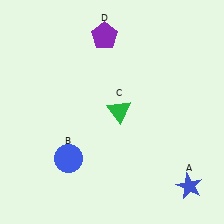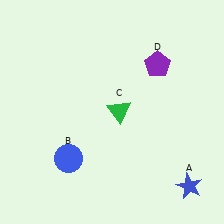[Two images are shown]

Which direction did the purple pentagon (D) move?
The purple pentagon (D) moved right.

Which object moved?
The purple pentagon (D) moved right.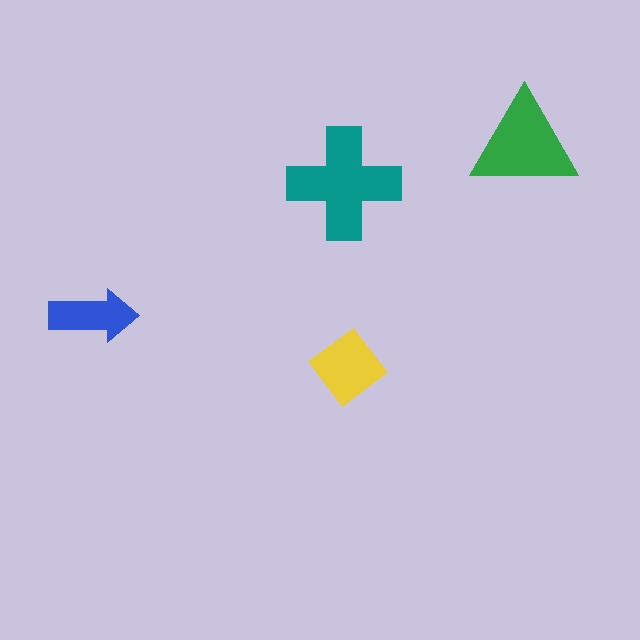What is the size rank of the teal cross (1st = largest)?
1st.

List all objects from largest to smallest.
The teal cross, the green triangle, the yellow diamond, the blue arrow.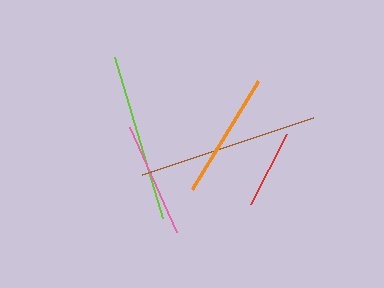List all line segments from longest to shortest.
From longest to shortest: brown, lime, orange, pink, red.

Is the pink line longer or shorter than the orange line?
The orange line is longer than the pink line.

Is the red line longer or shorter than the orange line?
The orange line is longer than the red line.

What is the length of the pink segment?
The pink segment is approximately 115 pixels long.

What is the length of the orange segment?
The orange segment is approximately 127 pixels long.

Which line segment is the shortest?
The red line is the shortest at approximately 79 pixels.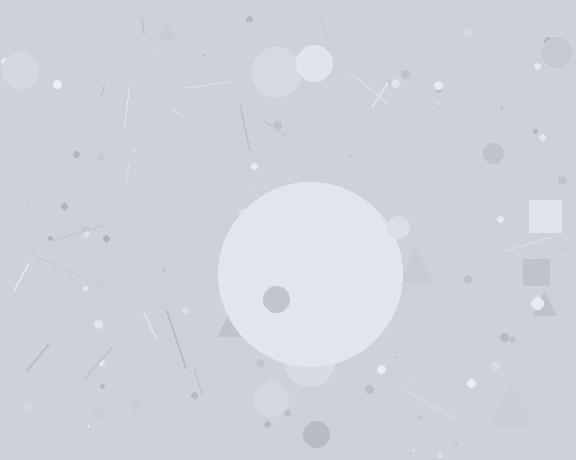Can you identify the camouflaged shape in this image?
The camouflaged shape is a circle.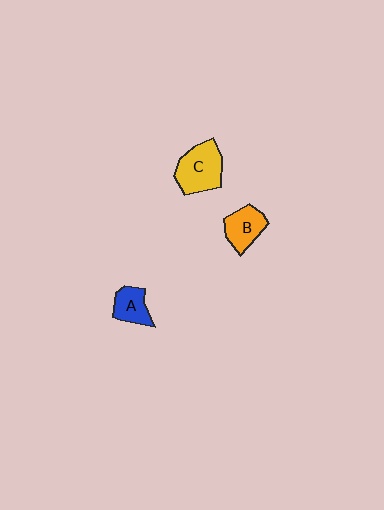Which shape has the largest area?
Shape C (yellow).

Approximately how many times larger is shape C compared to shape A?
Approximately 1.7 times.